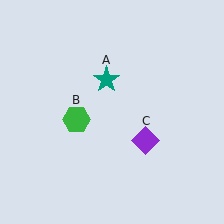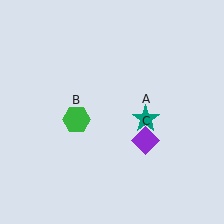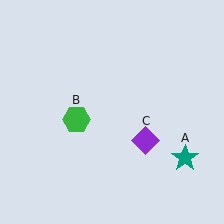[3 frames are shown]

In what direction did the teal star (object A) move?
The teal star (object A) moved down and to the right.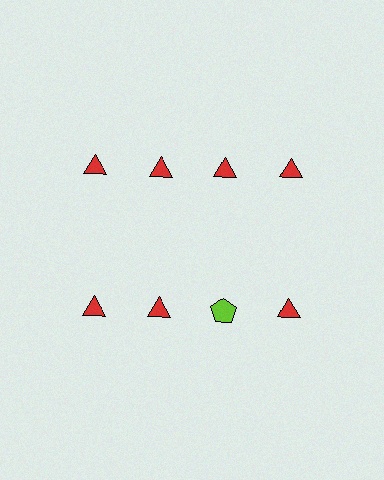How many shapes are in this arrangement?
There are 8 shapes arranged in a grid pattern.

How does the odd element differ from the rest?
It differs in both color (lime instead of red) and shape (pentagon instead of triangle).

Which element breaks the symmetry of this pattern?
The lime pentagon in the second row, center column breaks the symmetry. All other shapes are red triangles.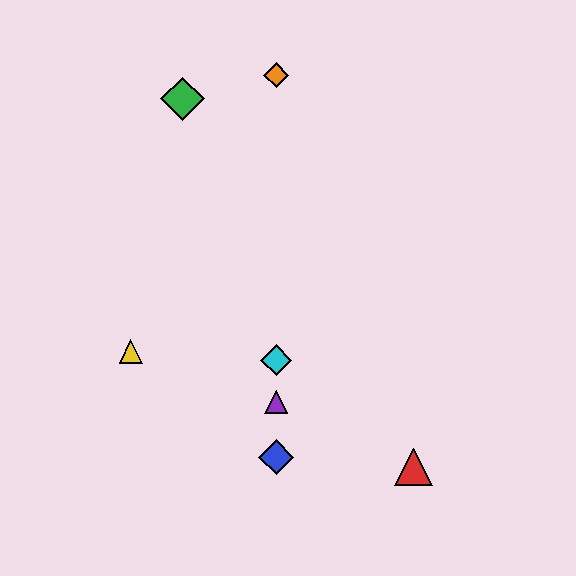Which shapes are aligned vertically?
The blue diamond, the purple triangle, the orange diamond, the cyan diamond are aligned vertically.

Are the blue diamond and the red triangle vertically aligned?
No, the blue diamond is at x≈276 and the red triangle is at x≈413.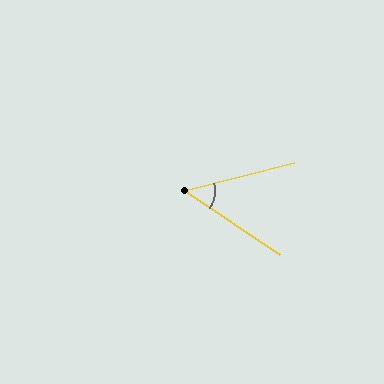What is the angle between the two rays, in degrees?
Approximately 49 degrees.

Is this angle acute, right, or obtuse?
It is acute.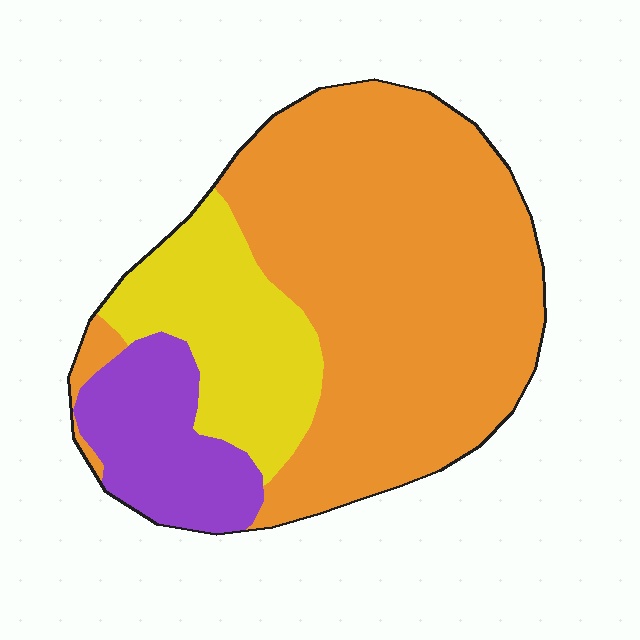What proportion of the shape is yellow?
Yellow covers 21% of the shape.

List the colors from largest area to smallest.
From largest to smallest: orange, yellow, purple.